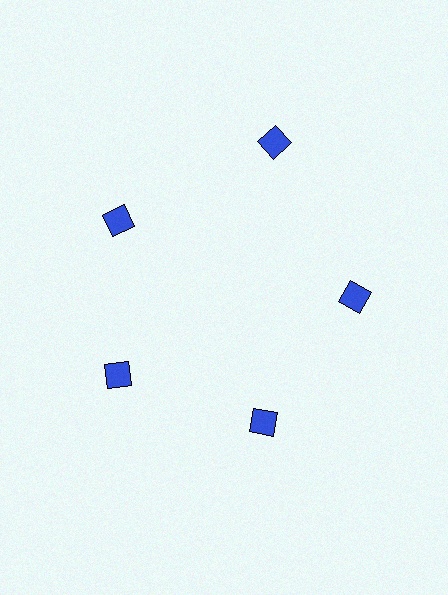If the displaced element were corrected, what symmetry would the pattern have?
It would have 5-fold rotational symmetry — the pattern would map onto itself every 72 degrees.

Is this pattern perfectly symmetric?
No. The 5 blue diamonds are arranged in a ring, but one element near the 1 o'clock position is pushed outward from the center, breaking the 5-fold rotational symmetry.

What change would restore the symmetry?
The symmetry would be restored by moving it inward, back onto the ring so that all 5 diamonds sit at equal angles and equal distance from the center.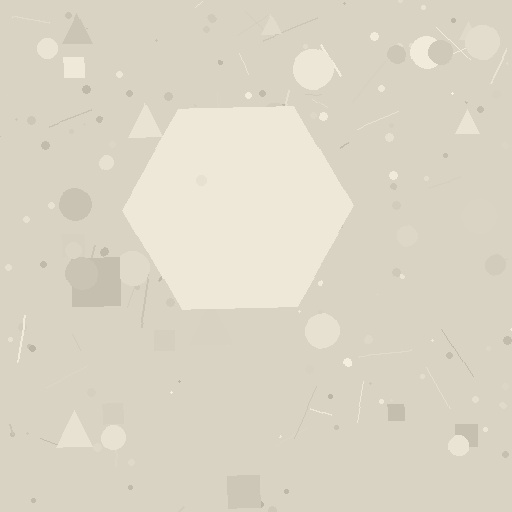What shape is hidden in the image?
A hexagon is hidden in the image.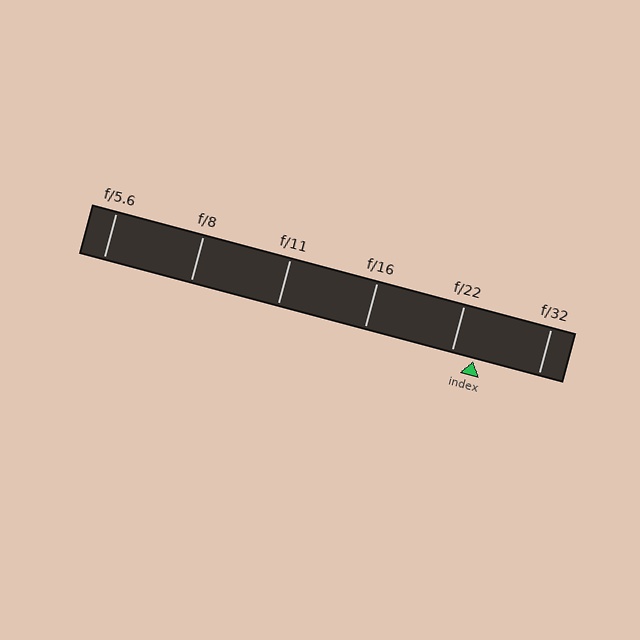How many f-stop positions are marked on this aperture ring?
There are 6 f-stop positions marked.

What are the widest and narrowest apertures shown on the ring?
The widest aperture shown is f/5.6 and the narrowest is f/32.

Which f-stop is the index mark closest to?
The index mark is closest to f/22.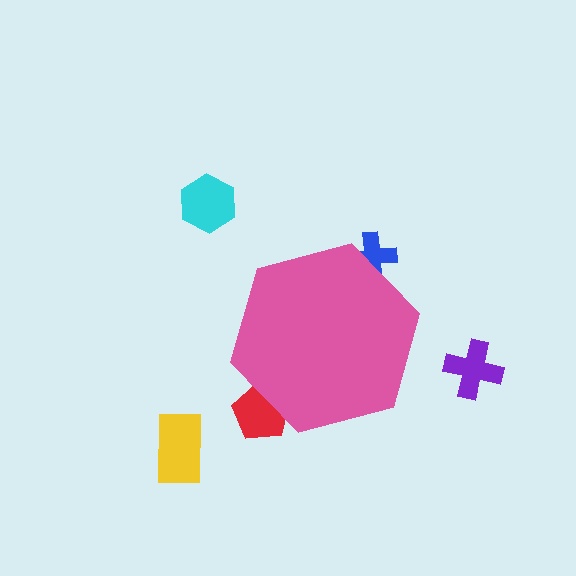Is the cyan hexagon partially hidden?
No, the cyan hexagon is fully visible.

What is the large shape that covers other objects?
A pink hexagon.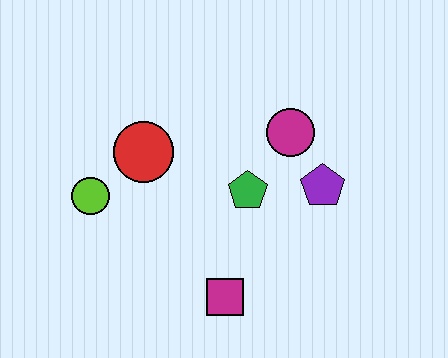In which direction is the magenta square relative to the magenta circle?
The magenta square is below the magenta circle.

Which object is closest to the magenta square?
The green pentagon is closest to the magenta square.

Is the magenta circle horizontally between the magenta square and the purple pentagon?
Yes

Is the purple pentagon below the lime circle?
No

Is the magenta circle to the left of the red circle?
No